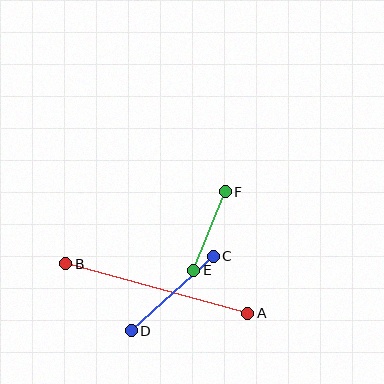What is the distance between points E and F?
The distance is approximately 84 pixels.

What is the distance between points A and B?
The distance is approximately 189 pixels.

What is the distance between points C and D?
The distance is approximately 111 pixels.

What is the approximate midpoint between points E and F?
The midpoint is at approximately (210, 231) pixels.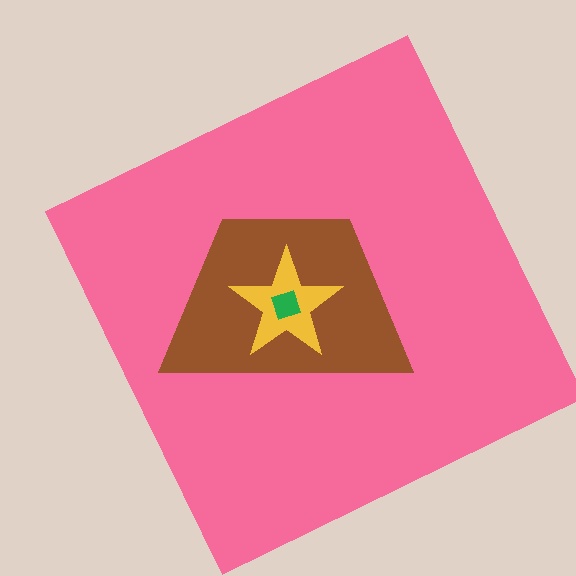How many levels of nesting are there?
4.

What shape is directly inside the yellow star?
The green diamond.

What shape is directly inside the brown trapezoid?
The yellow star.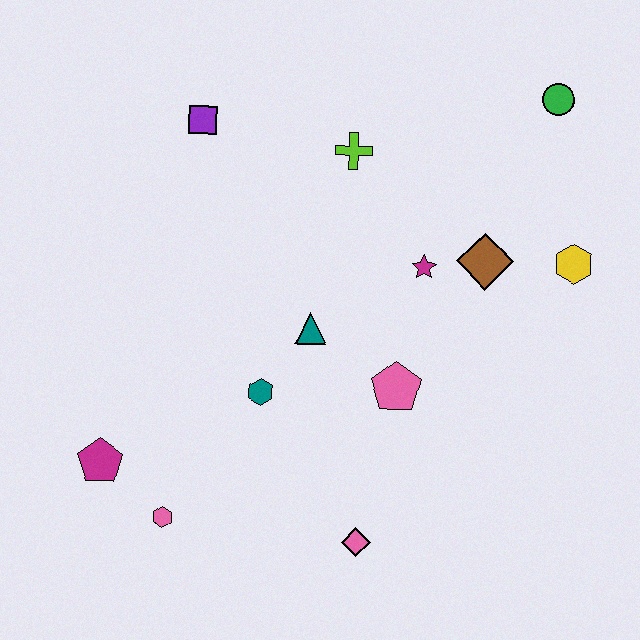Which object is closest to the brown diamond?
The magenta star is closest to the brown diamond.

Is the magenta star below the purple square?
Yes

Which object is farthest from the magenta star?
The magenta pentagon is farthest from the magenta star.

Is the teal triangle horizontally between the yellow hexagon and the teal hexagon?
Yes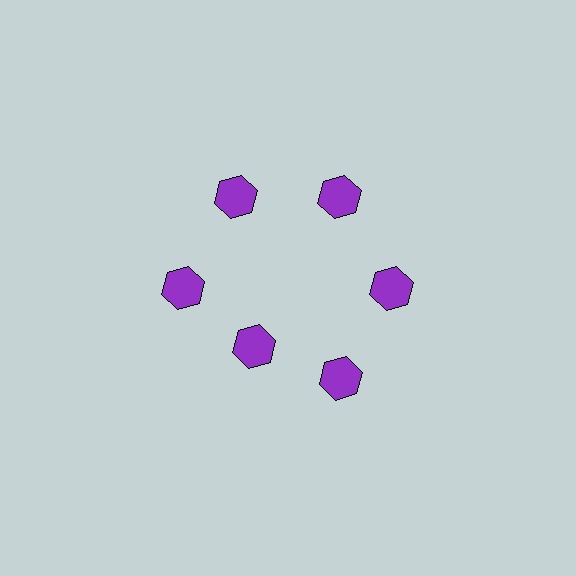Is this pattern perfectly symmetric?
No. The 6 purple hexagons are arranged in a ring, but one element near the 7 o'clock position is pulled inward toward the center, breaking the 6-fold rotational symmetry.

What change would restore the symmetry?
The symmetry would be restored by moving it outward, back onto the ring so that all 6 hexagons sit at equal angles and equal distance from the center.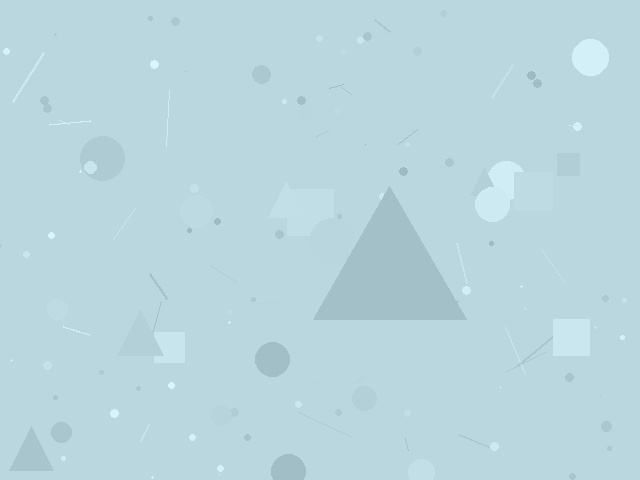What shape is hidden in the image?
A triangle is hidden in the image.